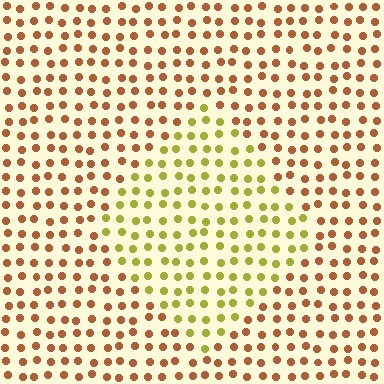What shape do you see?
I see a diamond.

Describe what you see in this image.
The image is filled with small brown elements in a uniform arrangement. A diamond-shaped region is visible where the elements are tinted to a slightly different hue, forming a subtle color boundary.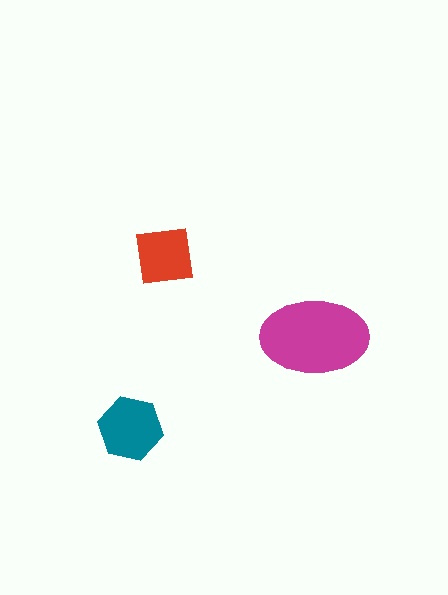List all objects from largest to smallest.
The magenta ellipse, the teal hexagon, the red square.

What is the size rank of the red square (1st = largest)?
3rd.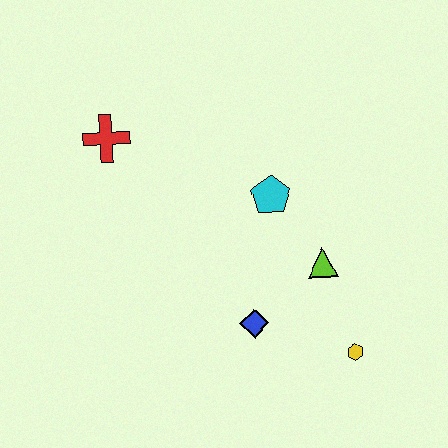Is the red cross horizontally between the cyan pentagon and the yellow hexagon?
No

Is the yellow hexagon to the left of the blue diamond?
No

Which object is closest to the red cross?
The cyan pentagon is closest to the red cross.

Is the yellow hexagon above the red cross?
No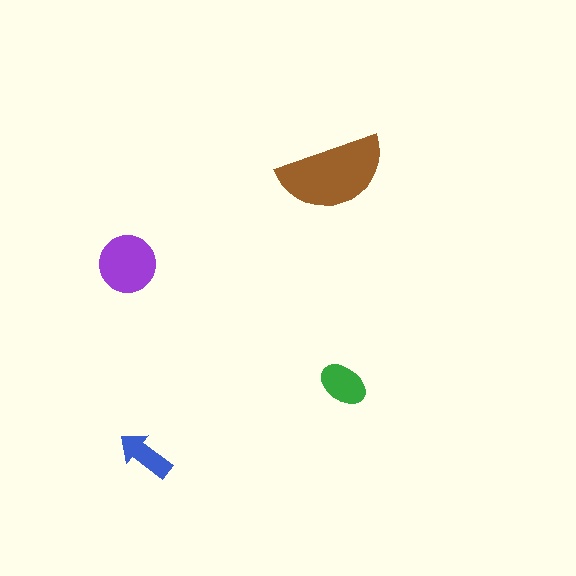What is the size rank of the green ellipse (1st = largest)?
3rd.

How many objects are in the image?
There are 4 objects in the image.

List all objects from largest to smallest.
The brown semicircle, the purple circle, the green ellipse, the blue arrow.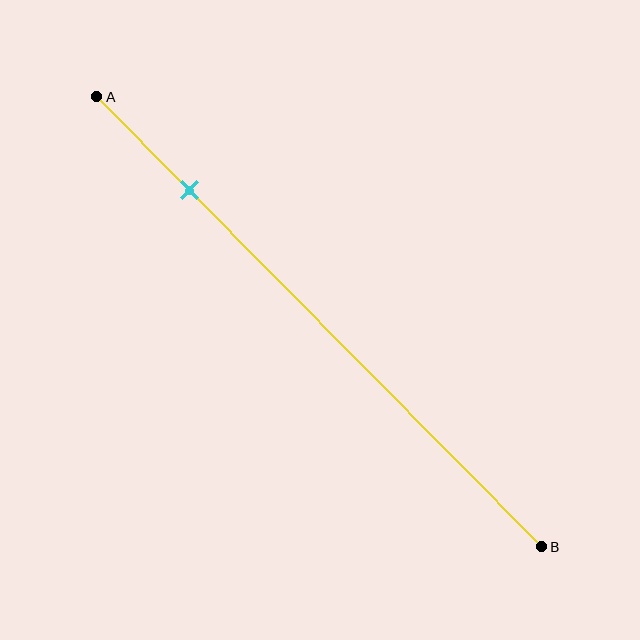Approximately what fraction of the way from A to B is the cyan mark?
The cyan mark is approximately 20% of the way from A to B.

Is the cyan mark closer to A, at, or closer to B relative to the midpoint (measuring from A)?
The cyan mark is closer to point A than the midpoint of segment AB.